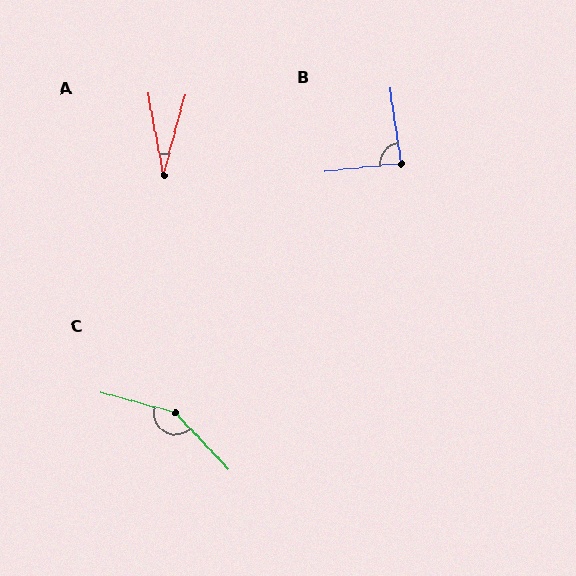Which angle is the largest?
C, at approximately 148 degrees.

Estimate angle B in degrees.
Approximately 87 degrees.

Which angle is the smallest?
A, at approximately 26 degrees.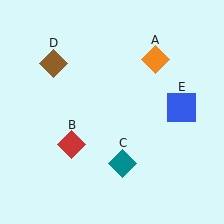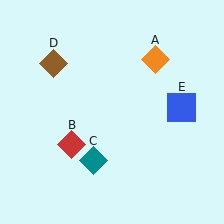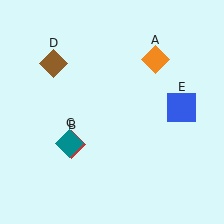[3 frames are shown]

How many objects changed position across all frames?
1 object changed position: teal diamond (object C).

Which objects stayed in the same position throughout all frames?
Orange diamond (object A) and red diamond (object B) and brown diamond (object D) and blue square (object E) remained stationary.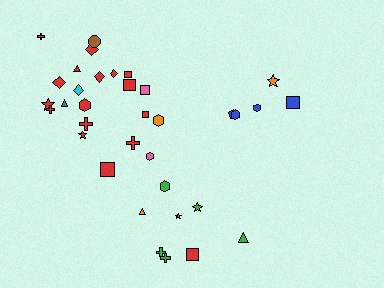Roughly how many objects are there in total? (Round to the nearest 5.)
Roughly 35 objects in total.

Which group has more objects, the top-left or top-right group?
The top-left group.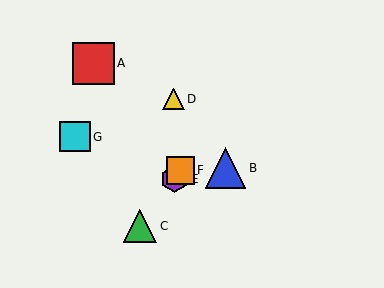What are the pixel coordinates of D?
Object D is at (174, 99).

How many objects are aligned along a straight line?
3 objects (C, E, F) are aligned along a straight line.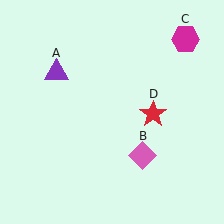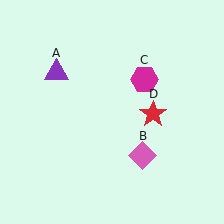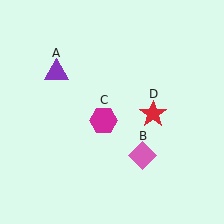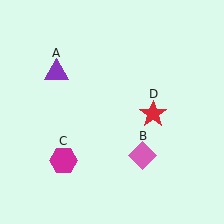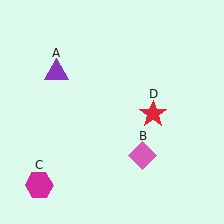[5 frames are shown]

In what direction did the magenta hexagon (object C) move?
The magenta hexagon (object C) moved down and to the left.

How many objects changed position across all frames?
1 object changed position: magenta hexagon (object C).